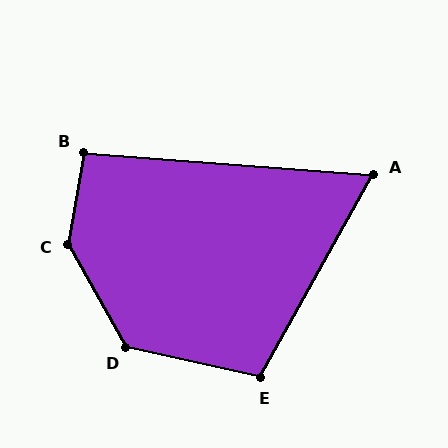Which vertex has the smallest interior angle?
A, at approximately 65 degrees.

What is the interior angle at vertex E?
Approximately 107 degrees (obtuse).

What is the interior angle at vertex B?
Approximately 95 degrees (obtuse).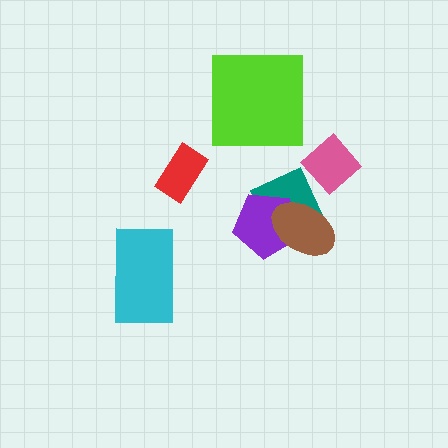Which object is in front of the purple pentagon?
The brown ellipse is in front of the purple pentagon.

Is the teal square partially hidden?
Yes, it is partially covered by another shape.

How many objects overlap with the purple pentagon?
2 objects overlap with the purple pentagon.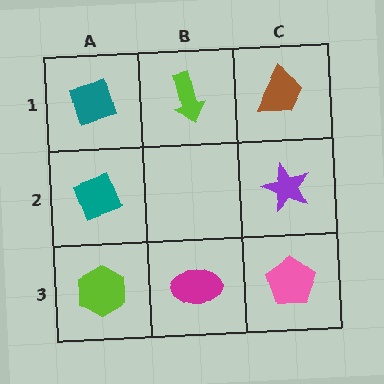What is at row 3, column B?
A magenta ellipse.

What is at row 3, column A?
A lime hexagon.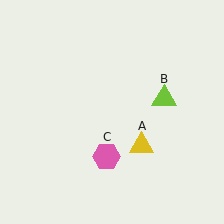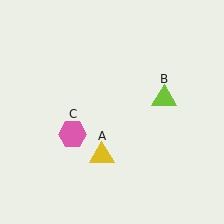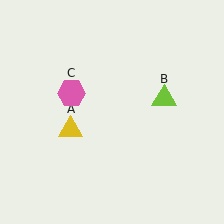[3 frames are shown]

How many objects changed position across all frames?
2 objects changed position: yellow triangle (object A), pink hexagon (object C).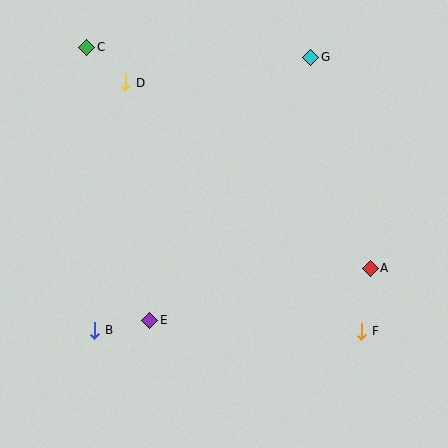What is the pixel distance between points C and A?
The distance between C and A is 359 pixels.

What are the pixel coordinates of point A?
Point A is at (370, 268).